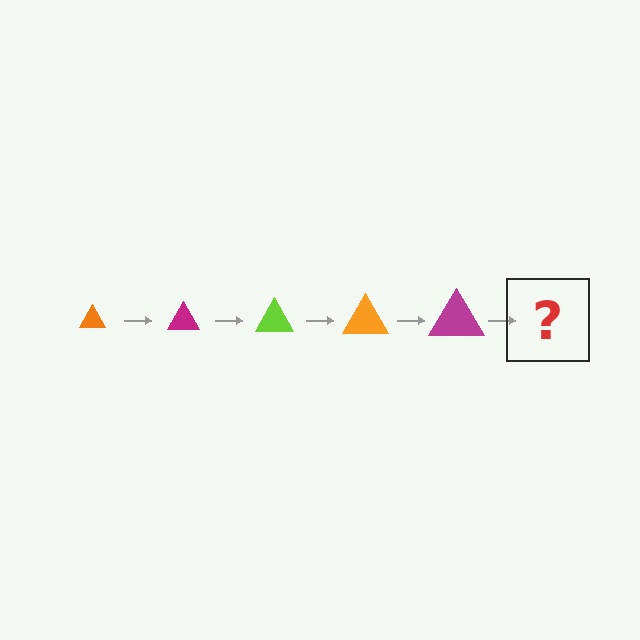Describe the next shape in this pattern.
It should be a lime triangle, larger than the previous one.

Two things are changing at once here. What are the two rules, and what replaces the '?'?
The two rules are that the triangle grows larger each step and the color cycles through orange, magenta, and lime. The '?' should be a lime triangle, larger than the previous one.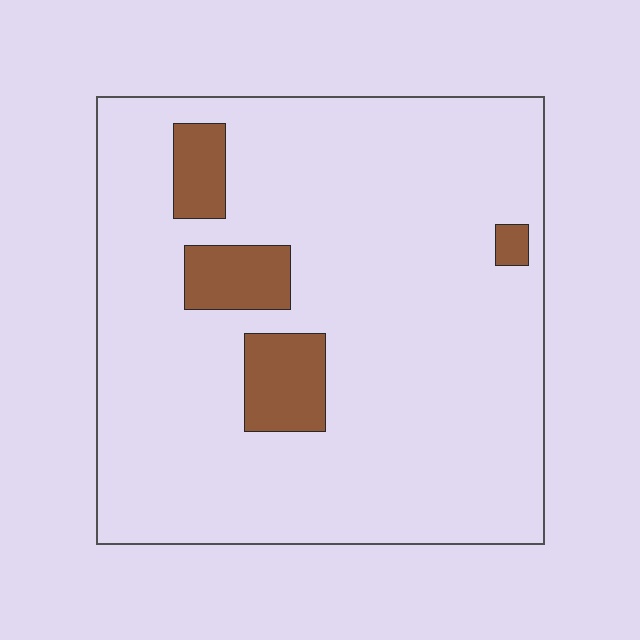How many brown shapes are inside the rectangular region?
4.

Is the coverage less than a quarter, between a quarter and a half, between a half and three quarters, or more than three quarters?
Less than a quarter.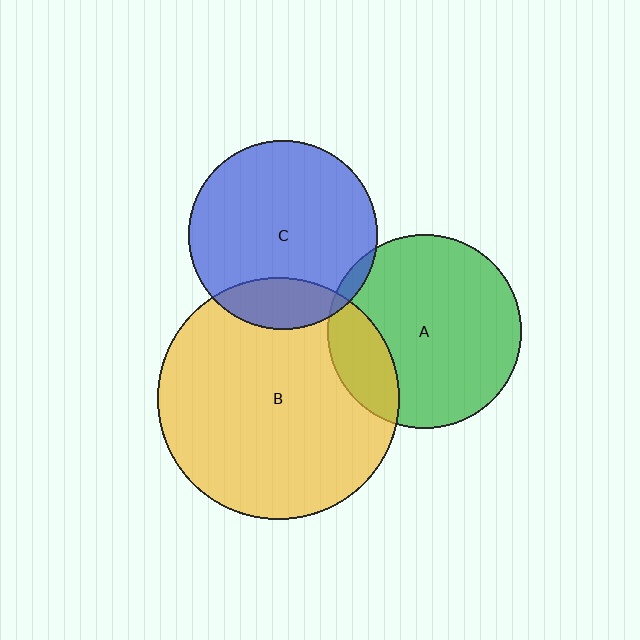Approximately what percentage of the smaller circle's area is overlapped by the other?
Approximately 20%.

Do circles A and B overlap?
Yes.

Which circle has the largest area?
Circle B (yellow).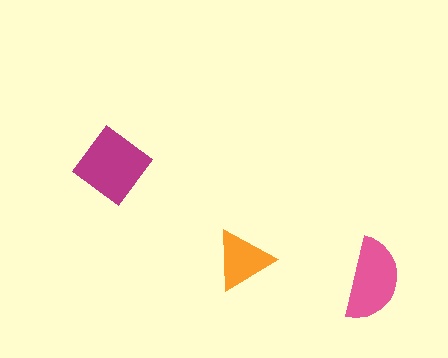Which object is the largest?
The magenta diamond.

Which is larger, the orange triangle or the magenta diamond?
The magenta diamond.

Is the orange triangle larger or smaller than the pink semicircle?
Smaller.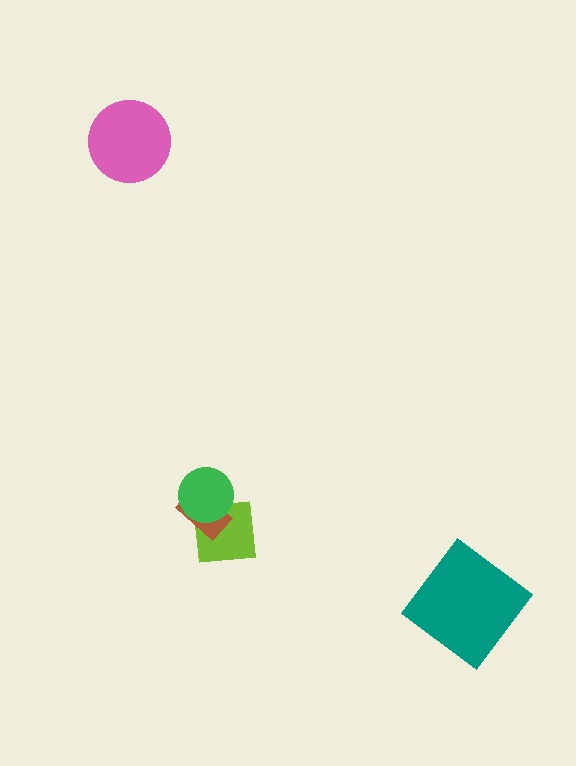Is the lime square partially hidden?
Yes, it is partially covered by another shape.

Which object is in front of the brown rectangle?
The green circle is in front of the brown rectangle.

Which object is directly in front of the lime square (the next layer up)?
The brown rectangle is directly in front of the lime square.